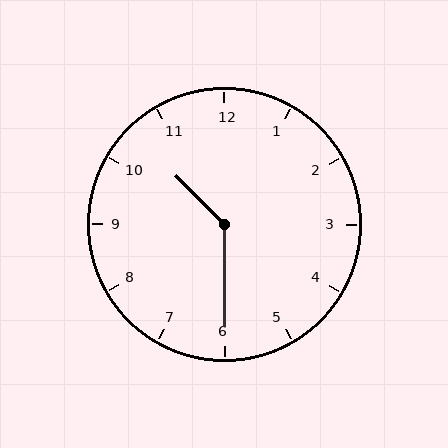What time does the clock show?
10:30.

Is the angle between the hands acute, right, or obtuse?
It is obtuse.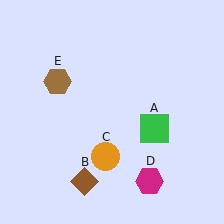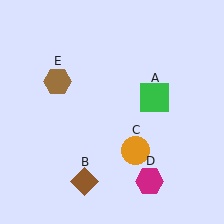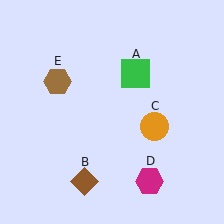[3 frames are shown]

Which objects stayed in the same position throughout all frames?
Brown diamond (object B) and magenta hexagon (object D) and brown hexagon (object E) remained stationary.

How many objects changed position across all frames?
2 objects changed position: green square (object A), orange circle (object C).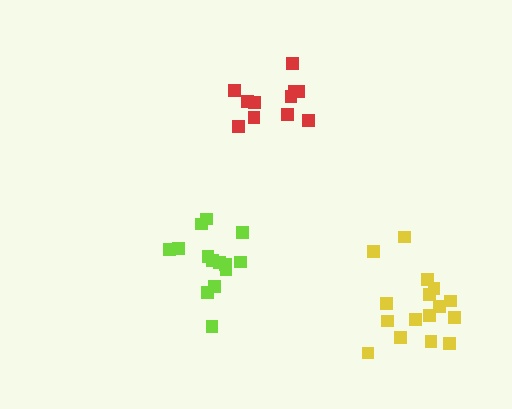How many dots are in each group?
Group 1: 14 dots, Group 2: 11 dots, Group 3: 16 dots (41 total).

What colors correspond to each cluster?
The clusters are colored: lime, red, yellow.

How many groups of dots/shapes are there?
There are 3 groups.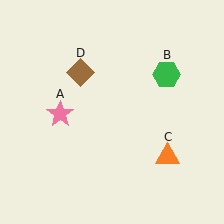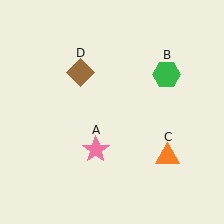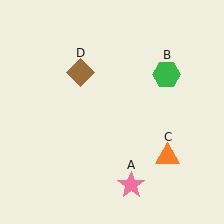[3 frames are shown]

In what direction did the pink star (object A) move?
The pink star (object A) moved down and to the right.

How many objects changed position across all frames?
1 object changed position: pink star (object A).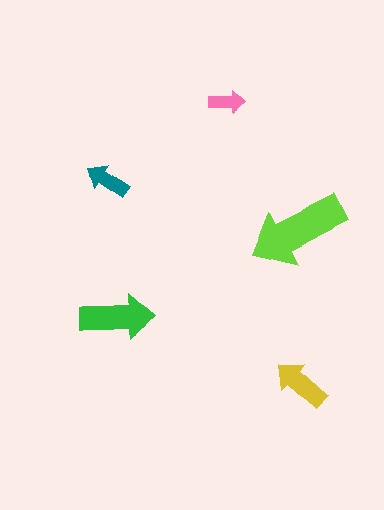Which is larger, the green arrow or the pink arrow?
The green one.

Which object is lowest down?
The yellow arrow is bottommost.